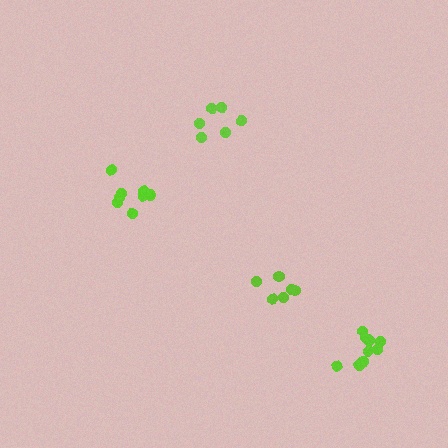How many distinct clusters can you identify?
There are 4 distinct clusters.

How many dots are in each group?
Group 1: 6 dots, Group 2: 10 dots, Group 3: 6 dots, Group 4: 8 dots (30 total).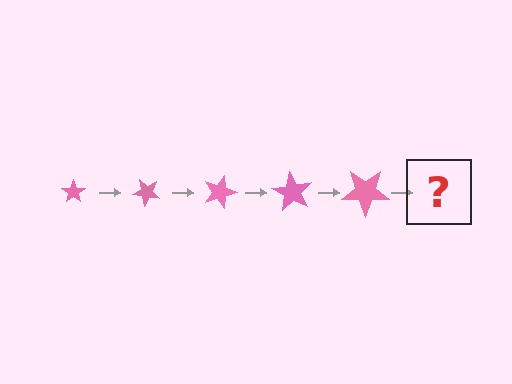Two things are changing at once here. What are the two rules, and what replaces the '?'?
The two rules are that the star grows larger each step and it rotates 45 degrees each step. The '?' should be a star, larger than the previous one and rotated 225 degrees from the start.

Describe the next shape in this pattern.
It should be a star, larger than the previous one and rotated 225 degrees from the start.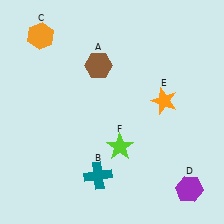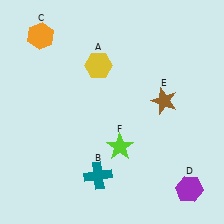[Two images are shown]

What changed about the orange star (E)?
In Image 1, E is orange. In Image 2, it changed to brown.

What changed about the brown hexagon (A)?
In Image 1, A is brown. In Image 2, it changed to yellow.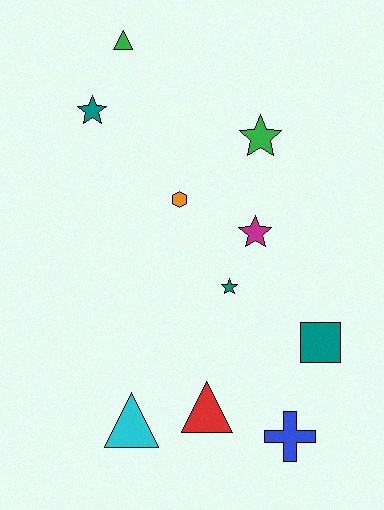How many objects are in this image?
There are 10 objects.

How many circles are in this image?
There are no circles.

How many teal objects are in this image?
There are 3 teal objects.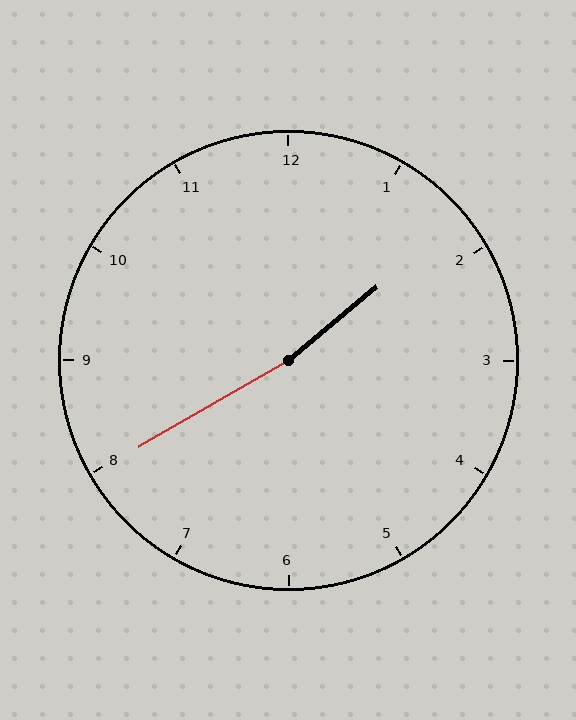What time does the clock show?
1:40.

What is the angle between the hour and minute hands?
Approximately 170 degrees.